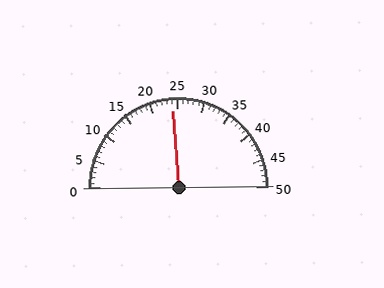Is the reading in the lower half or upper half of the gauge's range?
The reading is in the lower half of the range (0 to 50).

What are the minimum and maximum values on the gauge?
The gauge ranges from 0 to 50.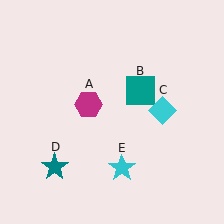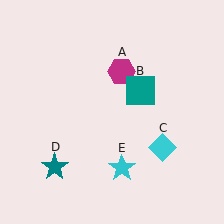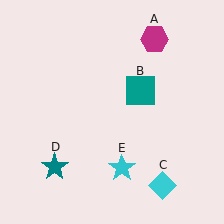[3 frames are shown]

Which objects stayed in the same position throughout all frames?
Teal square (object B) and teal star (object D) and cyan star (object E) remained stationary.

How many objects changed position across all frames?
2 objects changed position: magenta hexagon (object A), cyan diamond (object C).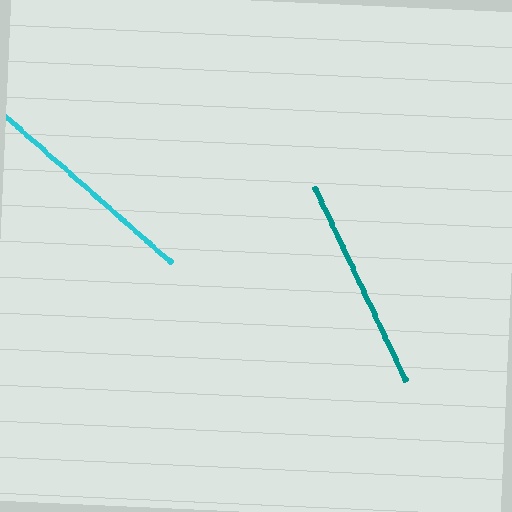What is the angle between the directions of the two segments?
Approximately 24 degrees.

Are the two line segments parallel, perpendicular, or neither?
Neither parallel nor perpendicular — they differ by about 24°.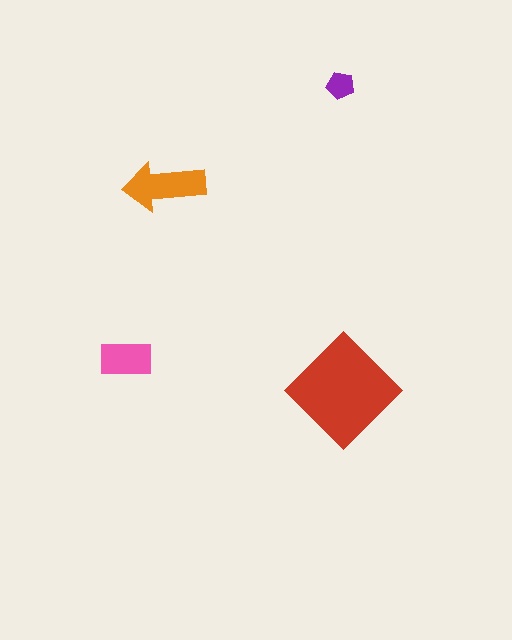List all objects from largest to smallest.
The red diamond, the orange arrow, the pink rectangle, the purple pentagon.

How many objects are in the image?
There are 4 objects in the image.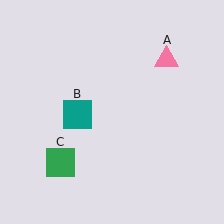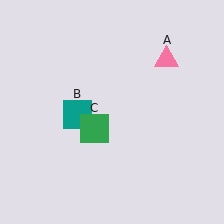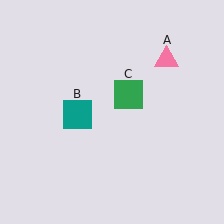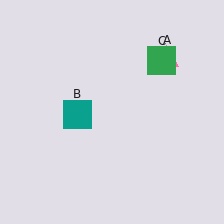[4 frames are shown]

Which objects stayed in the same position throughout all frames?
Pink triangle (object A) and teal square (object B) remained stationary.